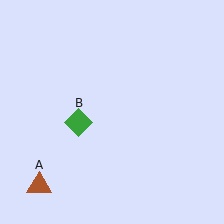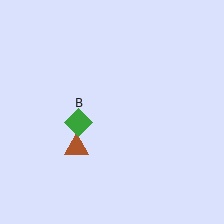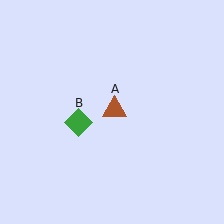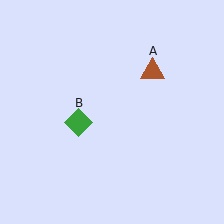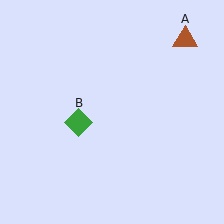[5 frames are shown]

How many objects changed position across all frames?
1 object changed position: brown triangle (object A).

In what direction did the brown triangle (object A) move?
The brown triangle (object A) moved up and to the right.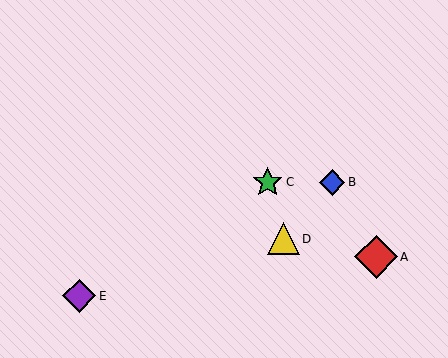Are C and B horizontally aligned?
Yes, both are at y≈182.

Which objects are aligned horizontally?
Objects B, C are aligned horizontally.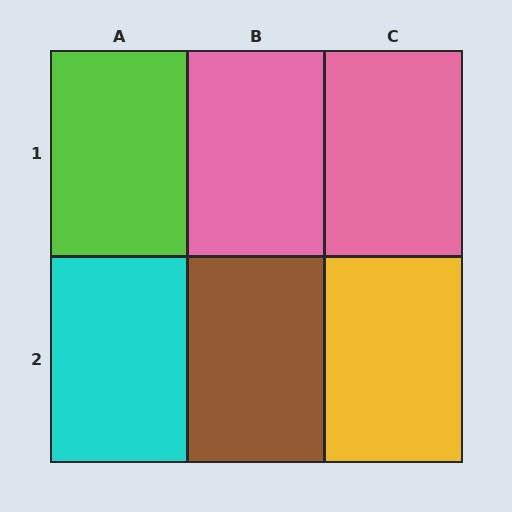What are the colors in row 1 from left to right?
Lime, pink, pink.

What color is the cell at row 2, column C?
Yellow.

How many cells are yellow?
1 cell is yellow.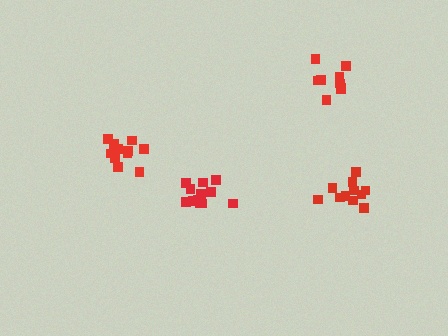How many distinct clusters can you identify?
There are 4 distinct clusters.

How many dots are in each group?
Group 1: 12 dots, Group 2: 11 dots, Group 3: 9 dots, Group 4: 12 dots (44 total).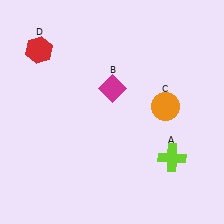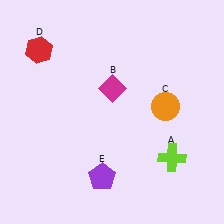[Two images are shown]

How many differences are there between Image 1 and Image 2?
There is 1 difference between the two images.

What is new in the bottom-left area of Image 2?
A purple pentagon (E) was added in the bottom-left area of Image 2.